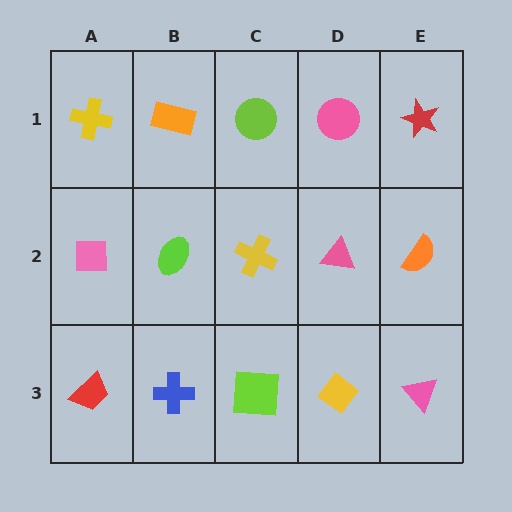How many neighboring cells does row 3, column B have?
3.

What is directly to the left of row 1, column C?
An orange rectangle.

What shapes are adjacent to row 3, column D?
A pink triangle (row 2, column D), a lime square (row 3, column C), a pink triangle (row 3, column E).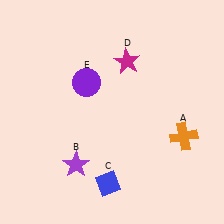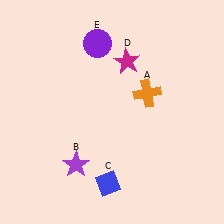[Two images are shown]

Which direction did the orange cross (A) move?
The orange cross (A) moved up.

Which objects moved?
The objects that moved are: the orange cross (A), the purple circle (E).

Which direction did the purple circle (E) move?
The purple circle (E) moved up.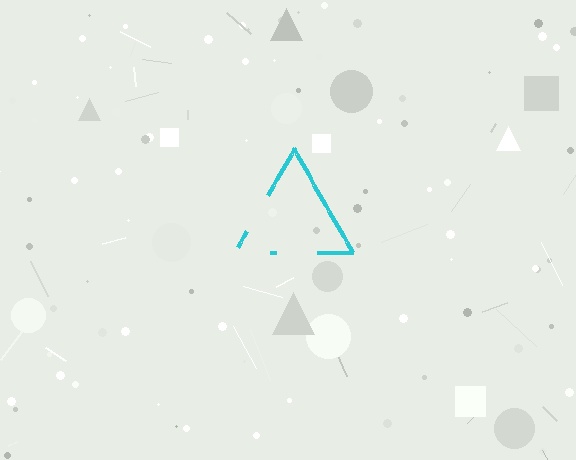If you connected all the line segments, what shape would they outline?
They would outline a triangle.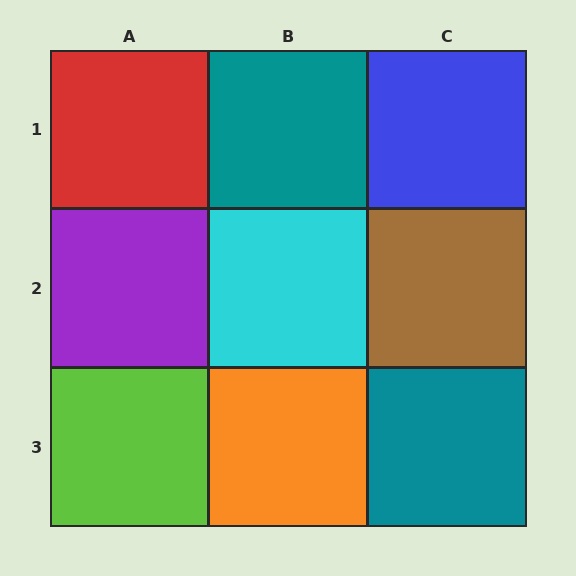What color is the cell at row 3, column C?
Teal.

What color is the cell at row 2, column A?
Purple.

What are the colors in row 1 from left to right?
Red, teal, blue.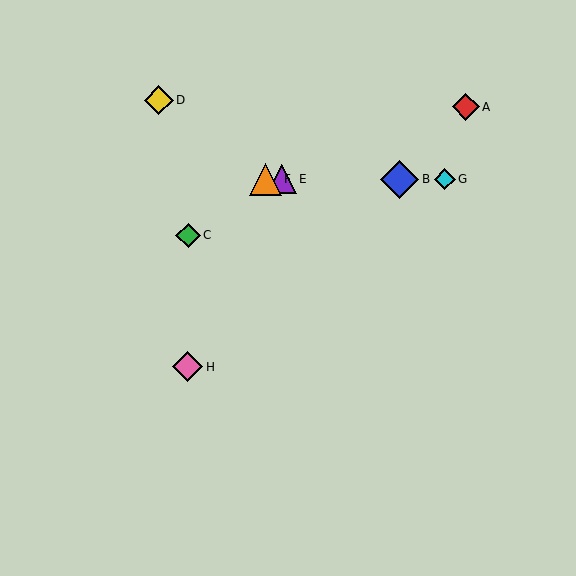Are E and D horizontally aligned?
No, E is at y≈179 and D is at y≈100.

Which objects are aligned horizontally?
Objects B, E, F, G are aligned horizontally.